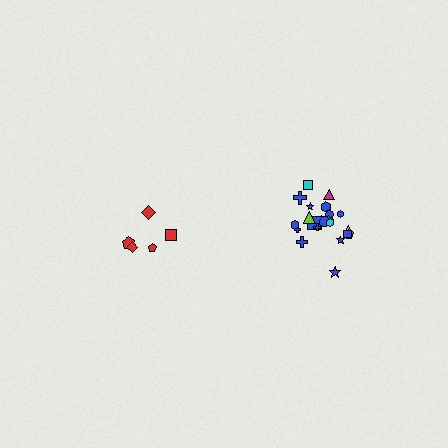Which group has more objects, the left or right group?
The right group.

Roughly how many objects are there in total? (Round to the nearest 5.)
Roughly 25 objects in total.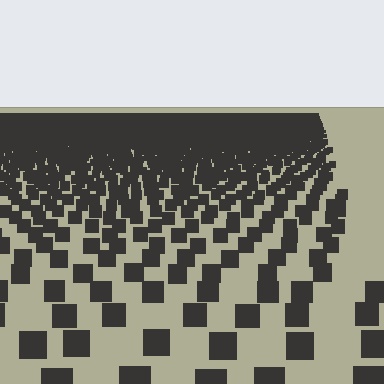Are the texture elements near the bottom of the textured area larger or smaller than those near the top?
Larger. Near the bottom, elements are closer to the viewer and appear at a bigger on-screen size.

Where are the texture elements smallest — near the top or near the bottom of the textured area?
Near the top.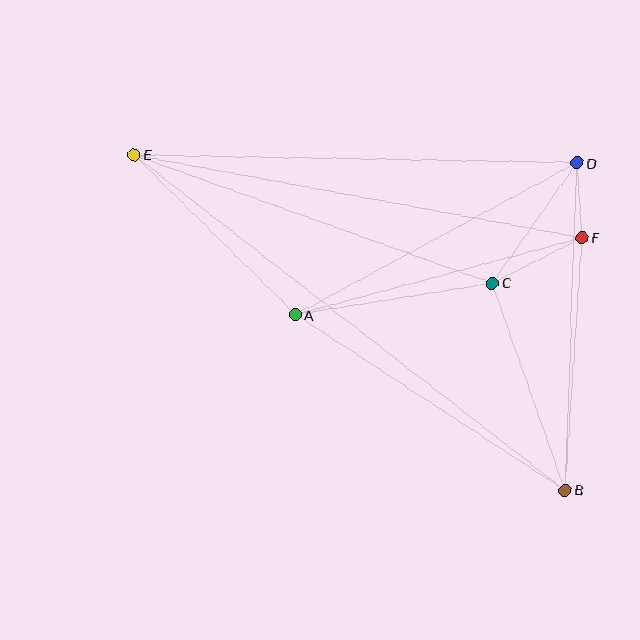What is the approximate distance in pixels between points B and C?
The distance between B and C is approximately 219 pixels.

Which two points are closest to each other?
Points D and F are closest to each other.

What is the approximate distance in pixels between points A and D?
The distance between A and D is approximately 320 pixels.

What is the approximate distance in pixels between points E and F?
The distance between E and F is approximately 455 pixels.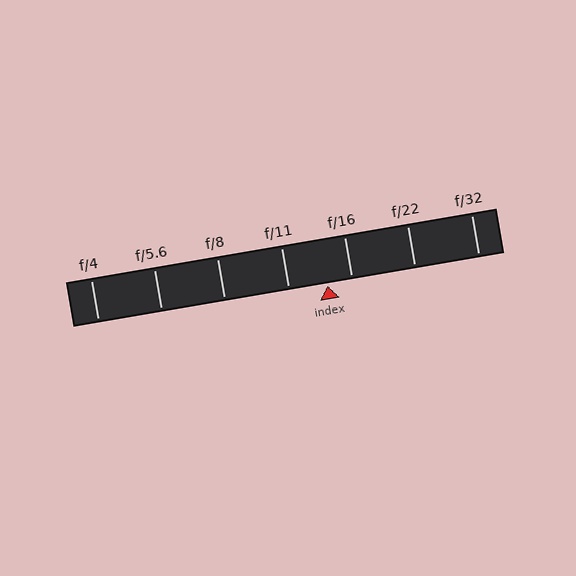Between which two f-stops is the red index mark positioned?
The index mark is between f/11 and f/16.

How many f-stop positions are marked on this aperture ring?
There are 7 f-stop positions marked.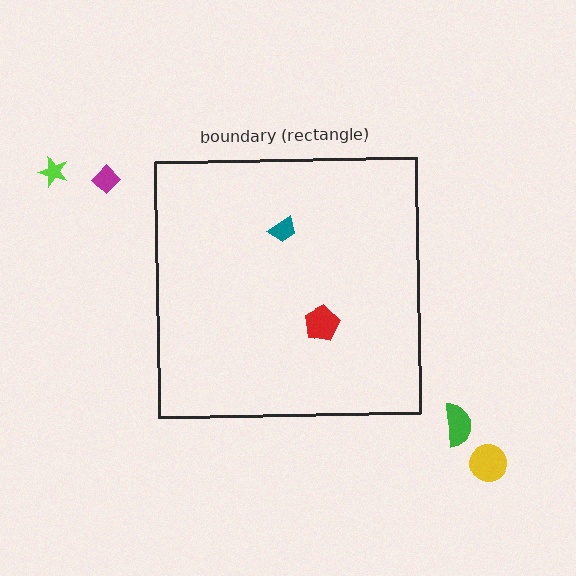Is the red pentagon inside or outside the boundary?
Inside.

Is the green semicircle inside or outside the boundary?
Outside.